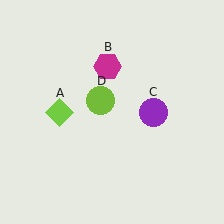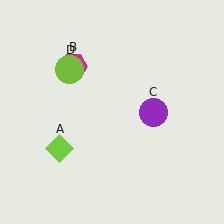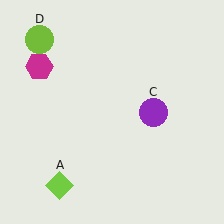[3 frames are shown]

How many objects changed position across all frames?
3 objects changed position: lime diamond (object A), magenta hexagon (object B), lime circle (object D).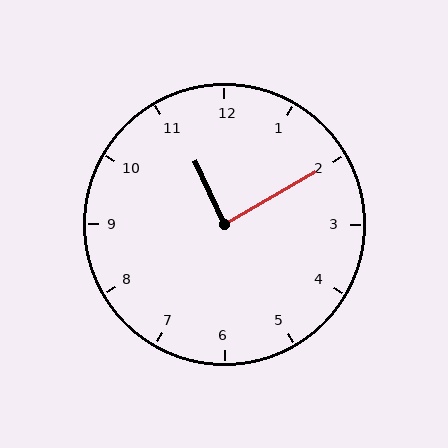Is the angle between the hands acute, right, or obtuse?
It is right.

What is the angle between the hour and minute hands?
Approximately 85 degrees.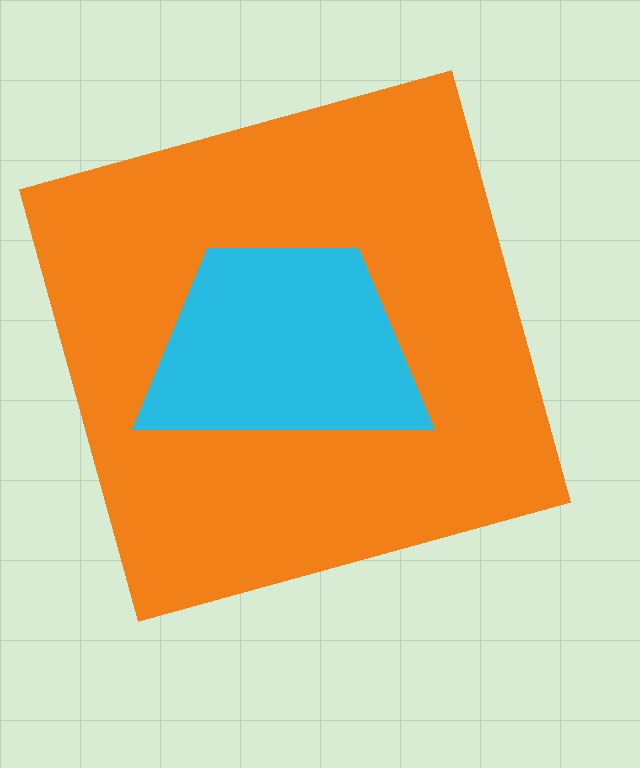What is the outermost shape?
The orange square.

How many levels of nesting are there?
2.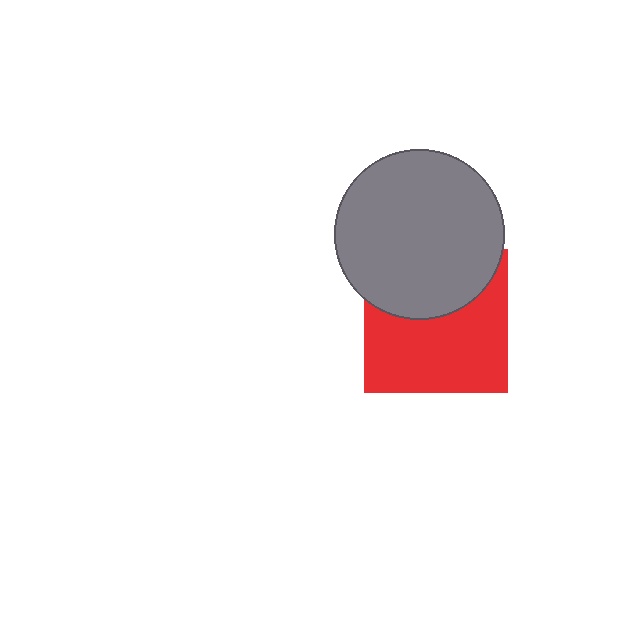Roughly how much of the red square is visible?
About half of it is visible (roughly 61%).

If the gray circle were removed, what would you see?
You would see the complete red square.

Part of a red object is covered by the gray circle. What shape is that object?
It is a square.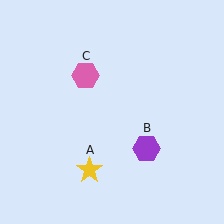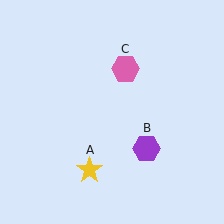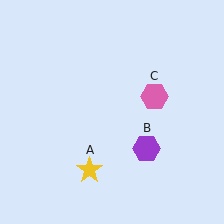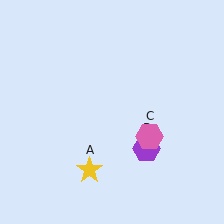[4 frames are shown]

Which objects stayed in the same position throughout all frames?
Yellow star (object A) and purple hexagon (object B) remained stationary.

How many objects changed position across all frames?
1 object changed position: pink hexagon (object C).